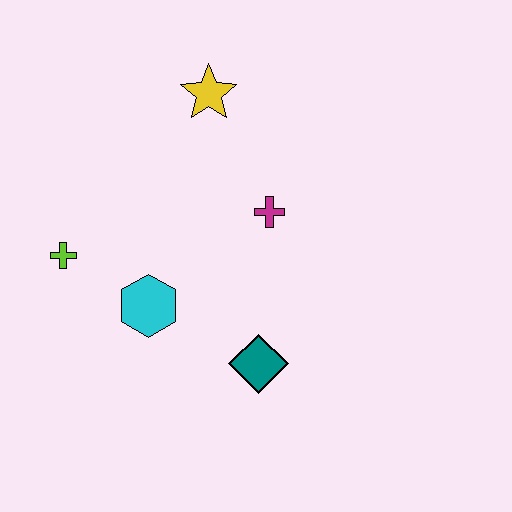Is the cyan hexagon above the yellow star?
No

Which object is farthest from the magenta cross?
The lime cross is farthest from the magenta cross.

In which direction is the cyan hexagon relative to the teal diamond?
The cyan hexagon is to the left of the teal diamond.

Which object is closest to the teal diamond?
The cyan hexagon is closest to the teal diamond.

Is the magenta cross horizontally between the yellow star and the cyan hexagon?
No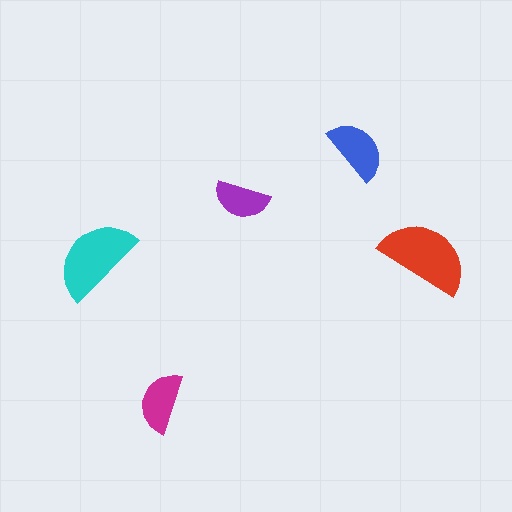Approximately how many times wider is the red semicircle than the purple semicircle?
About 1.5 times wider.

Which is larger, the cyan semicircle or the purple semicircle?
The cyan one.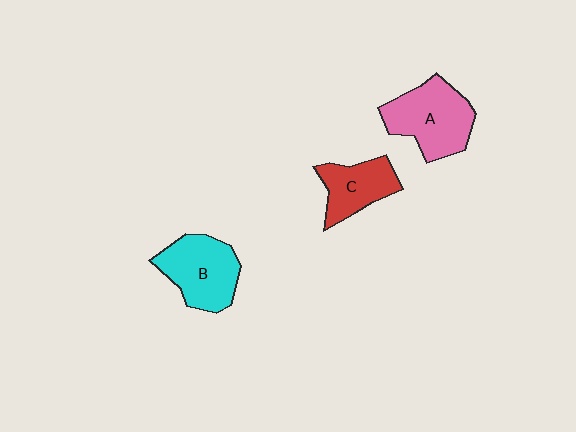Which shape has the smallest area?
Shape C (red).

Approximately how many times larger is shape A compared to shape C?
Approximately 1.4 times.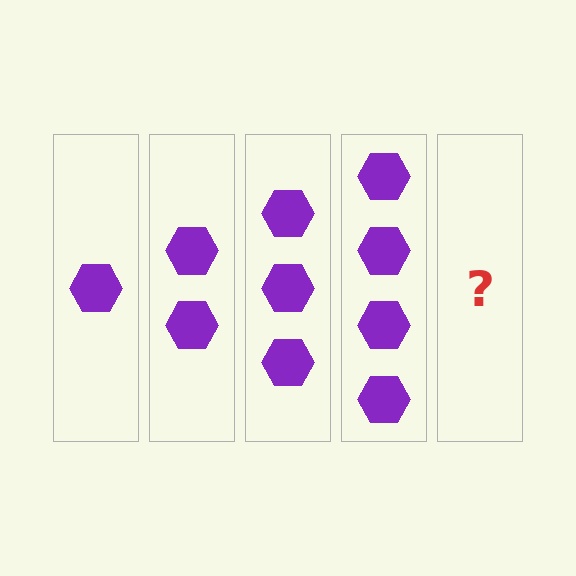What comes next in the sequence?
The next element should be 5 hexagons.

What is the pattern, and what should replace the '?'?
The pattern is that each step adds one more hexagon. The '?' should be 5 hexagons.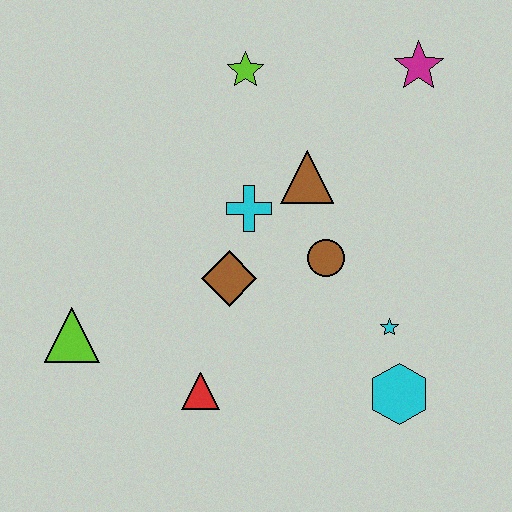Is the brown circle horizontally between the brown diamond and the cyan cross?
No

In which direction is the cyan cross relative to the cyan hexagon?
The cyan cross is above the cyan hexagon.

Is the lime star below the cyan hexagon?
No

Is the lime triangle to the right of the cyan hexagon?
No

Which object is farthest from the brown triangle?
The lime triangle is farthest from the brown triangle.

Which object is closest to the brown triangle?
The cyan cross is closest to the brown triangle.